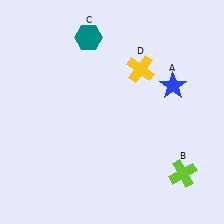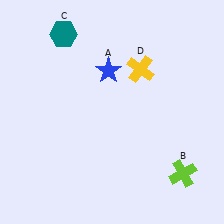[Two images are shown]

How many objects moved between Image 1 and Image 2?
2 objects moved between the two images.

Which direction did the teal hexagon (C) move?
The teal hexagon (C) moved left.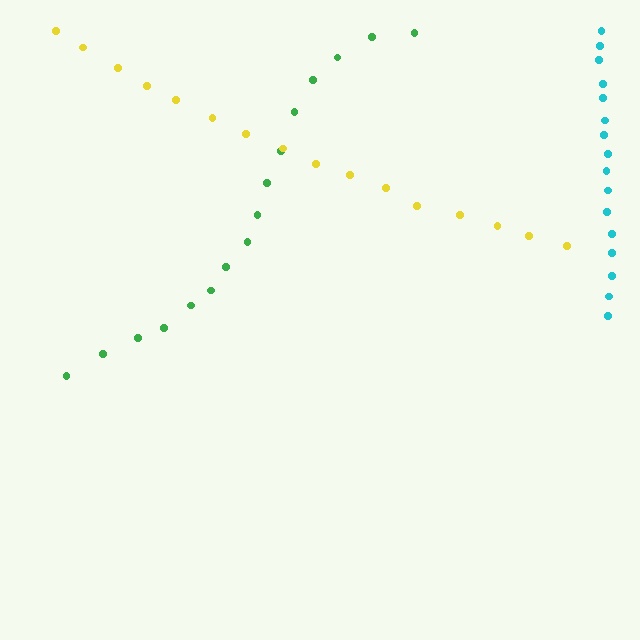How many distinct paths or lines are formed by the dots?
There are 3 distinct paths.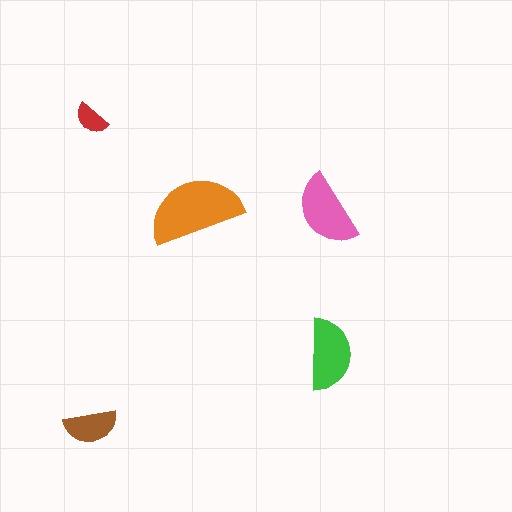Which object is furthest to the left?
The red semicircle is leftmost.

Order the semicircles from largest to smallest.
the orange one, the pink one, the green one, the brown one, the red one.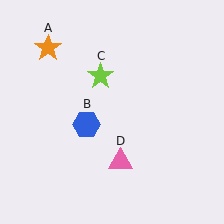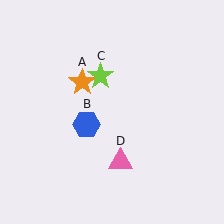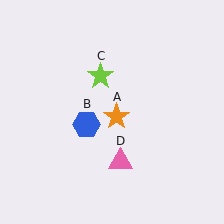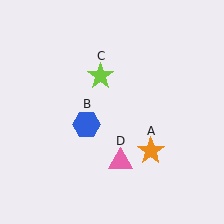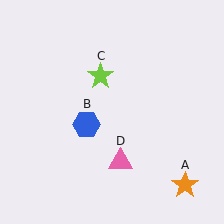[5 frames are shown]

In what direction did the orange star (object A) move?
The orange star (object A) moved down and to the right.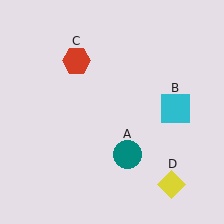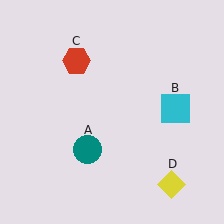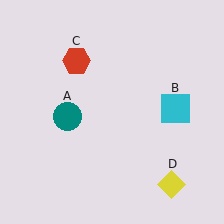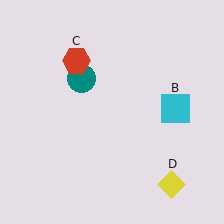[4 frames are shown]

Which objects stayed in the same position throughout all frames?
Cyan square (object B) and red hexagon (object C) and yellow diamond (object D) remained stationary.